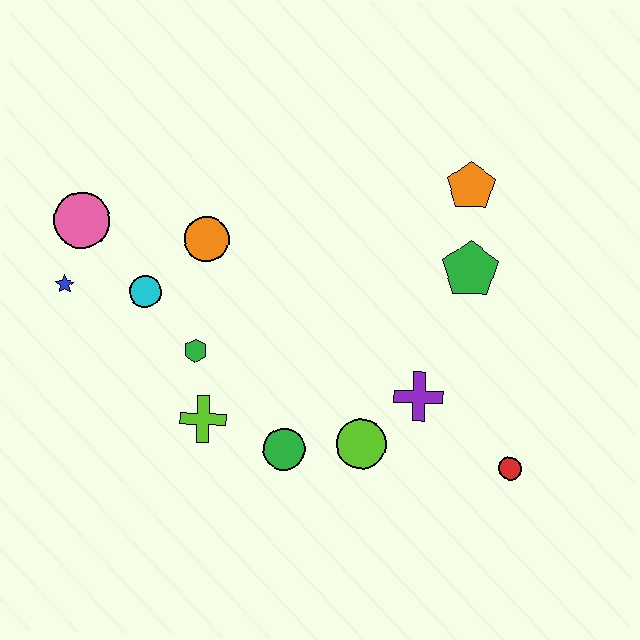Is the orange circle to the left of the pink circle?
No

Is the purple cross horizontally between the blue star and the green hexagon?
No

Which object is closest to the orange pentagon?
The green pentagon is closest to the orange pentagon.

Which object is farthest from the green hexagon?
The red circle is farthest from the green hexagon.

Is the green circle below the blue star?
Yes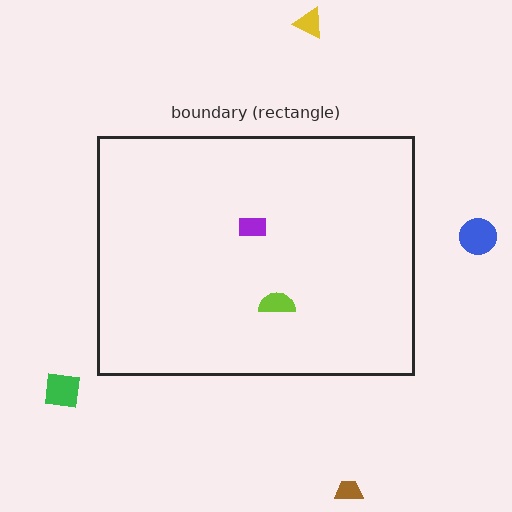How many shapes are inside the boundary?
2 inside, 4 outside.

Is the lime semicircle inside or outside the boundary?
Inside.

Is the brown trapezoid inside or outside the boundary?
Outside.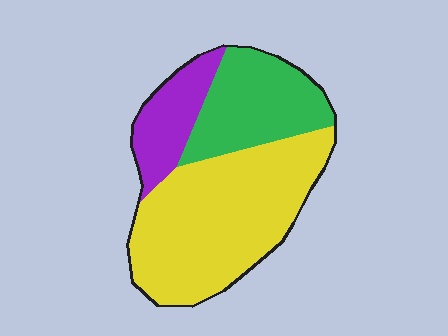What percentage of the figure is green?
Green takes up about one quarter (1/4) of the figure.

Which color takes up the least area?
Purple, at roughly 15%.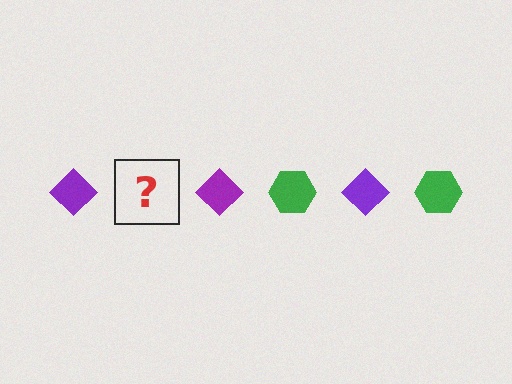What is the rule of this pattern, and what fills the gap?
The rule is that the pattern alternates between purple diamond and green hexagon. The gap should be filled with a green hexagon.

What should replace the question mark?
The question mark should be replaced with a green hexagon.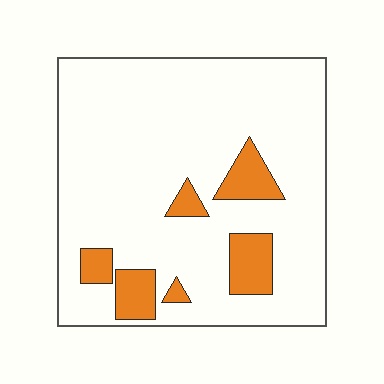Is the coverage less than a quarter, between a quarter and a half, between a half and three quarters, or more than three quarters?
Less than a quarter.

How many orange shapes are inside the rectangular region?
6.